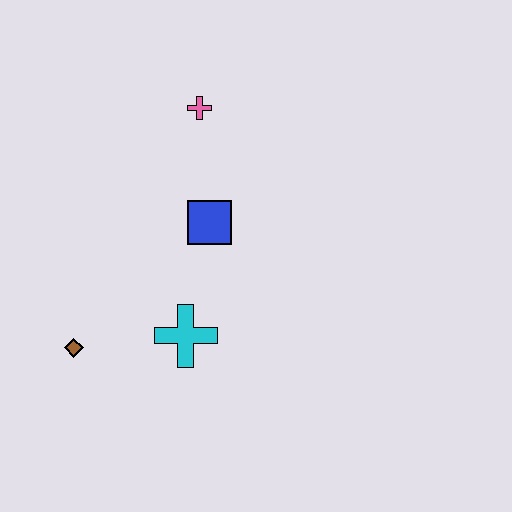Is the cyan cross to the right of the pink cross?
No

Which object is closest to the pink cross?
The blue square is closest to the pink cross.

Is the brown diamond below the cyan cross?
Yes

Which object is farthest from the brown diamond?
The pink cross is farthest from the brown diamond.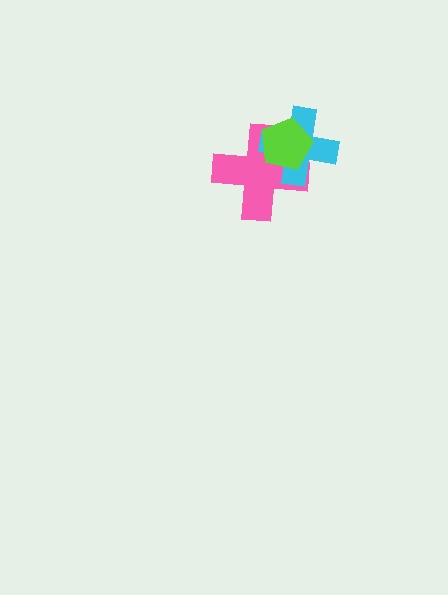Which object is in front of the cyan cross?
The lime pentagon is in front of the cyan cross.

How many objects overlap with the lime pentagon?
2 objects overlap with the lime pentagon.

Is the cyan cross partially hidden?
Yes, it is partially covered by another shape.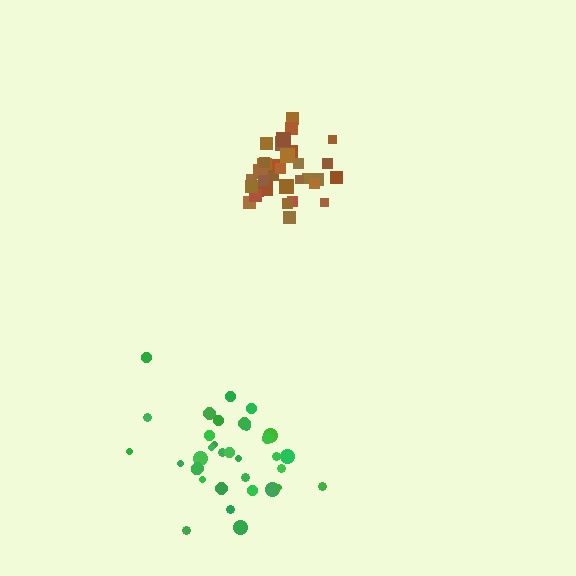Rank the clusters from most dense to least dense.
brown, green.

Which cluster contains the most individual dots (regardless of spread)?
Brown (34).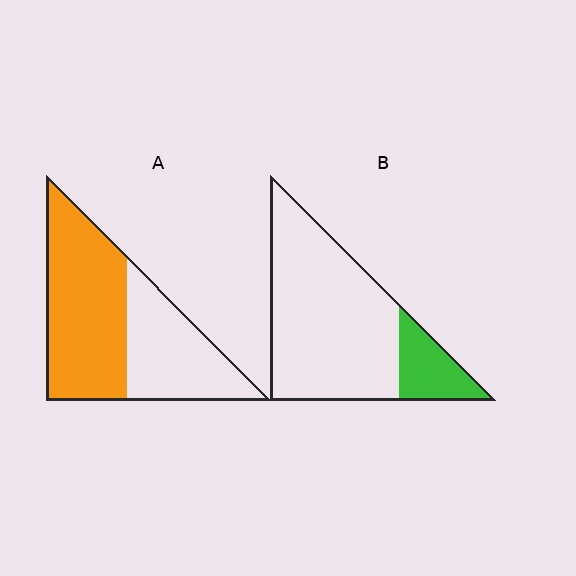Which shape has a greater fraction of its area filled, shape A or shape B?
Shape A.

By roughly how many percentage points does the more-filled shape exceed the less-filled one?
By roughly 40 percentage points (A over B).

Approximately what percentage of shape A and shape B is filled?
A is approximately 60% and B is approximately 20%.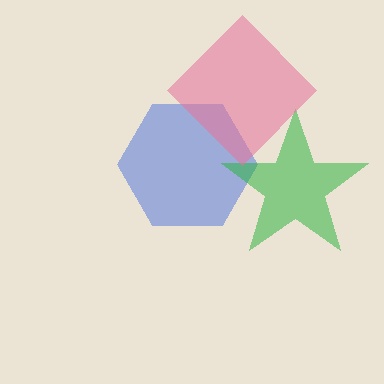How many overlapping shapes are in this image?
There are 3 overlapping shapes in the image.